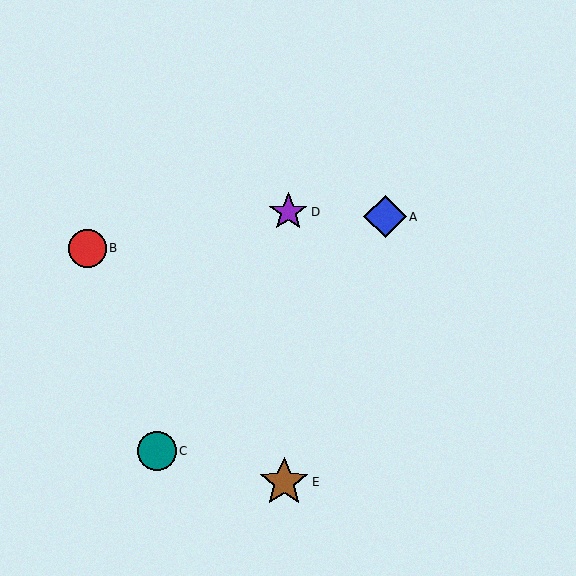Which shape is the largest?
The brown star (labeled E) is the largest.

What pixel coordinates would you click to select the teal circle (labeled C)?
Click at (157, 451) to select the teal circle C.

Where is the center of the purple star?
The center of the purple star is at (288, 212).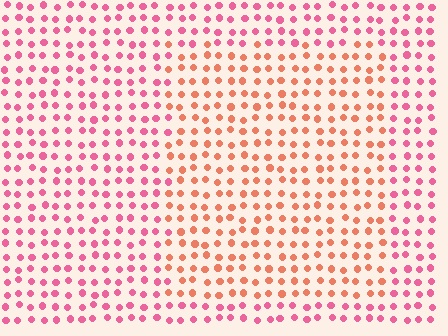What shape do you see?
I see a rectangle.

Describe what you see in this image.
The image is filled with small pink elements in a uniform arrangement. A rectangle-shaped region is visible where the elements are tinted to a slightly different hue, forming a subtle color boundary.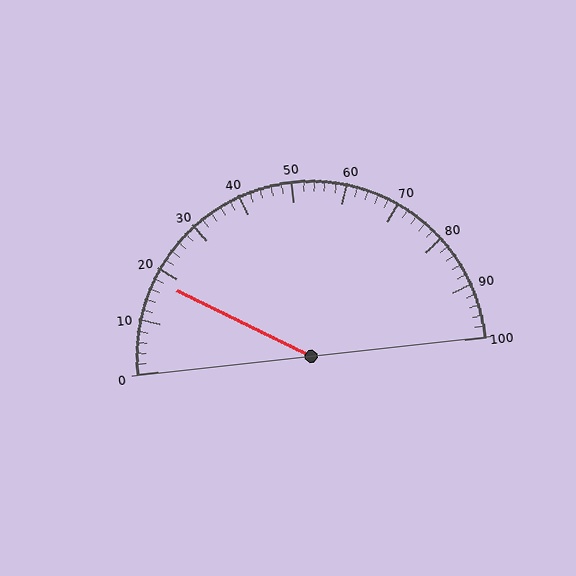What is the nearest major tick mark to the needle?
The nearest major tick mark is 20.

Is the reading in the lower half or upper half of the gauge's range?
The reading is in the lower half of the range (0 to 100).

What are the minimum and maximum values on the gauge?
The gauge ranges from 0 to 100.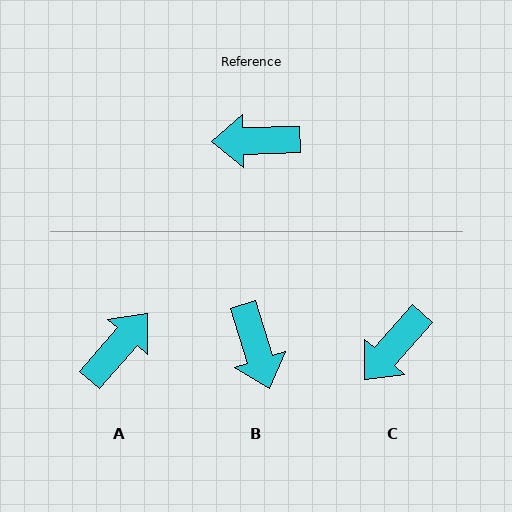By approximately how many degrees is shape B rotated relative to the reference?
Approximately 106 degrees counter-clockwise.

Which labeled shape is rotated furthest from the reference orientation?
A, about 132 degrees away.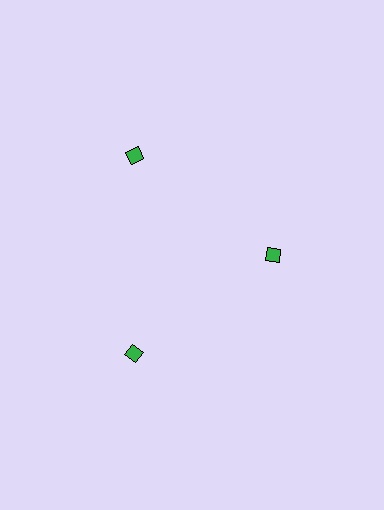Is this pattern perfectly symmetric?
No. The 3 green diamonds are arranged in a ring, but one element near the 3 o'clock position is pulled inward toward the center, breaking the 3-fold rotational symmetry.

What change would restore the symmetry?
The symmetry would be restored by moving it outward, back onto the ring so that all 3 diamonds sit at equal angles and equal distance from the center.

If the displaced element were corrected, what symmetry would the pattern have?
It would have 3-fold rotational symmetry — the pattern would map onto itself every 120 degrees.